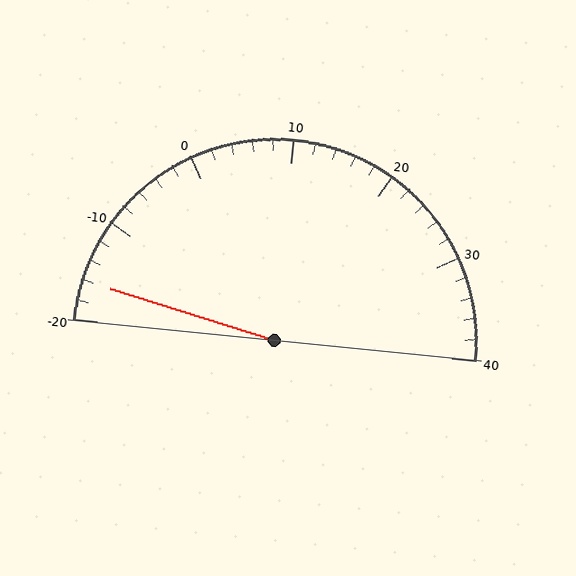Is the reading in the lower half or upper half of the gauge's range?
The reading is in the lower half of the range (-20 to 40).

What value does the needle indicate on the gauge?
The needle indicates approximately -16.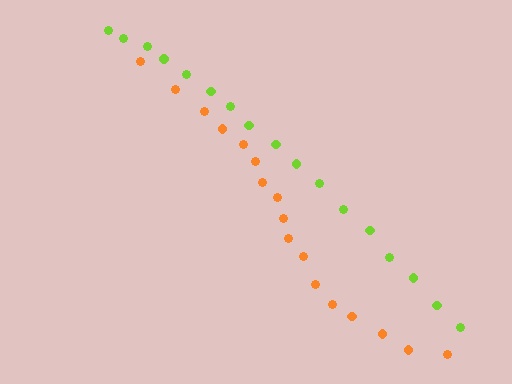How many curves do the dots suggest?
There are 2 distinct paths.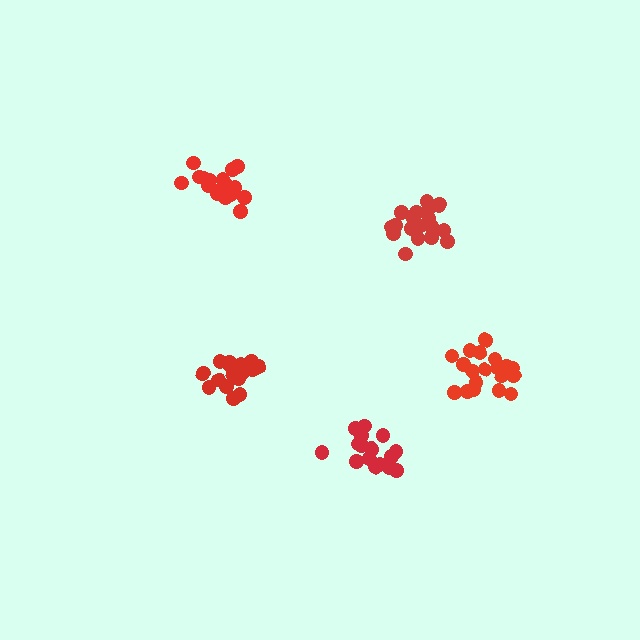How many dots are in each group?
Group 1: 17 dots, Group 2: 20 dots, Group 3: 18 dots, Group 4: 16 dots, Group 5: 19 dots (90 total).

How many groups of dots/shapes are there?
There are 5 groups.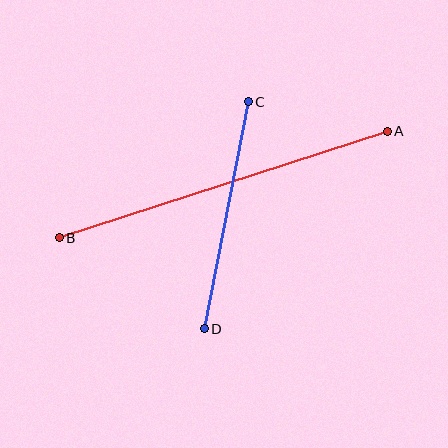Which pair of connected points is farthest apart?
Points A and B are farthest apart.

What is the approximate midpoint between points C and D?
The midpoint is at approximately (226, 215) pixels.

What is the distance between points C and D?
The distance is approximately 231 pixels.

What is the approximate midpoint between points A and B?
The midpoint is at approximately (223, 185) pixels.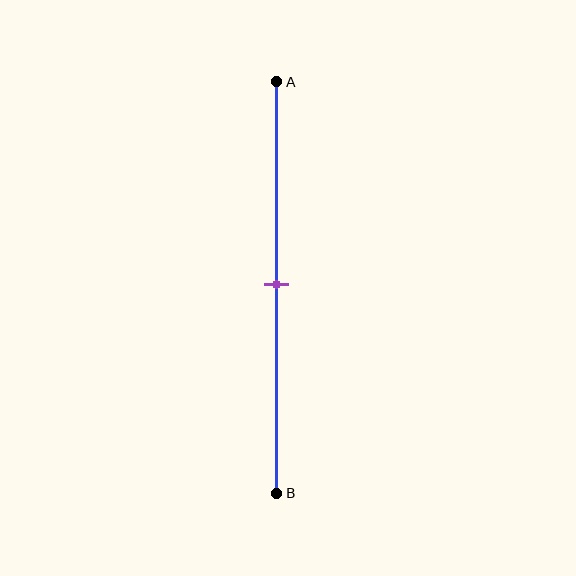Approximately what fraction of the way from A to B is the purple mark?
The purple mark is approximately 50% of the way from A to B.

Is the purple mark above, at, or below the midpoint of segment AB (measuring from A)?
The purple mark is approximately at the midpoint of segment AB.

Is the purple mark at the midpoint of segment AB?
Yes, the mark is approximately at the midpoint.